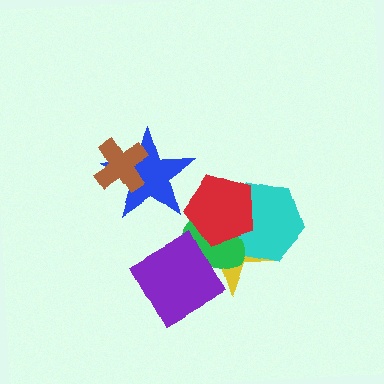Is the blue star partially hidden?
Yes, it is partially covered by another shape.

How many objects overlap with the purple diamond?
2 objects overlap with the purple diamond.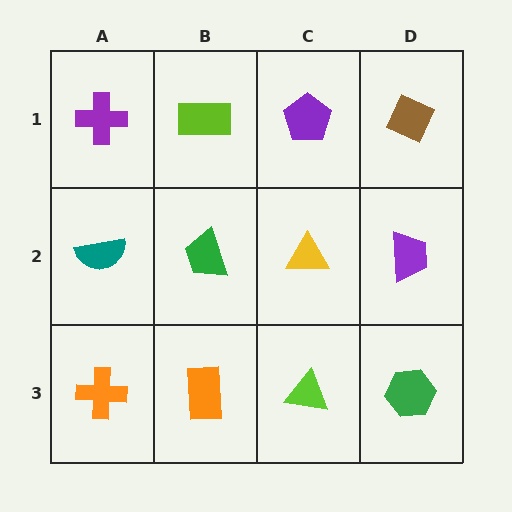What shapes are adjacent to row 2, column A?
A purple cross (row 1, column A), an orange cross (row 3, column A), a green trapezoid (row 2, column B).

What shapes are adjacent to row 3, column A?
A teal semicircle (row 2, column A), an orange rectangle (row 3, column B).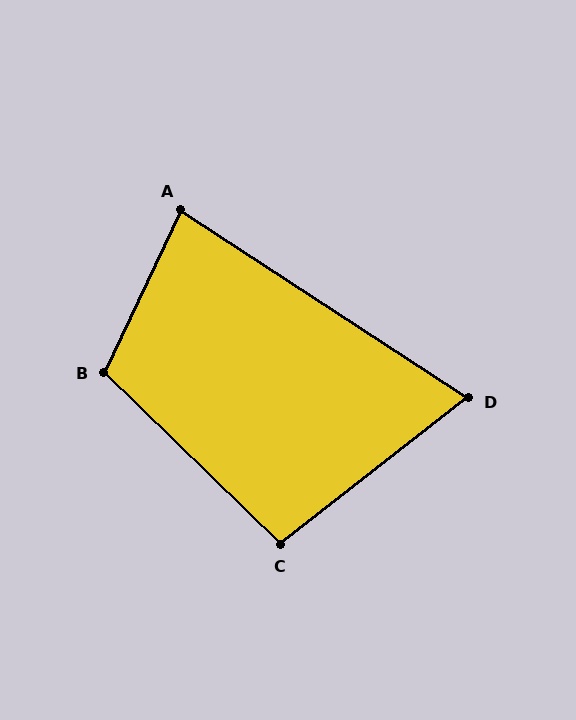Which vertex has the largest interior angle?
B, at approximately 109 degrees.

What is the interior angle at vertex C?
Approximately 98 degrees (obtuse).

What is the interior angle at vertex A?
Approximately 82 degrees (acute).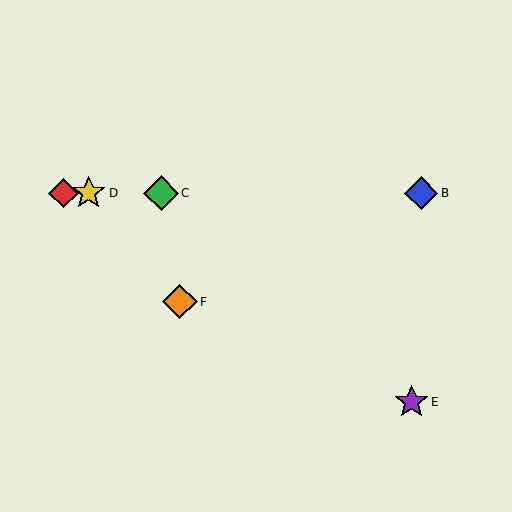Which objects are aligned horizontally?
Objects A, B, C, D are aligned horizontally.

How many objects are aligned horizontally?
4 objects (A, B, C, D) are aligned horizontally.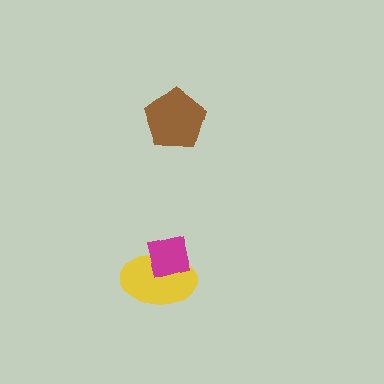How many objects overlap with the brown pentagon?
0 objects overlap with the brown pentagon.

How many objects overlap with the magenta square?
1 object overlaps with the magenta square.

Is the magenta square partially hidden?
No, no other shape covers it.